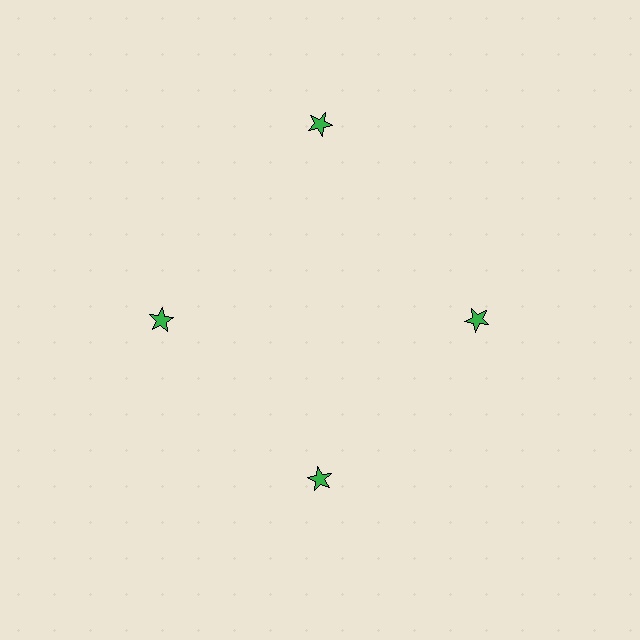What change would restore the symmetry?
The symmetry would be restored by moving it inward, back onto the ring so that all 4 stars sit at equal angles and equal distance from the center.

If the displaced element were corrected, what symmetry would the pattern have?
It would have 4-fold rotational symmetry — the pattern would map onto itself every 90 degrees.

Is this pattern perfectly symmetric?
No. The 4 green stars are arranged in a ring, but one element near the 12 o'clock position is pushed outward from the center, breaking the 4-fold rotational symmetry.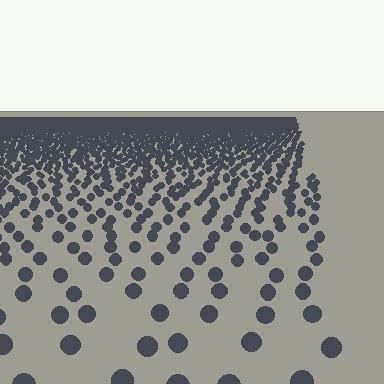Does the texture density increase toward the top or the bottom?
Density increases toward the top.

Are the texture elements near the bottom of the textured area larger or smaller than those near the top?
Larger. Near the bottom, elements are closer to the viewer and appear at a bigger on-screen size.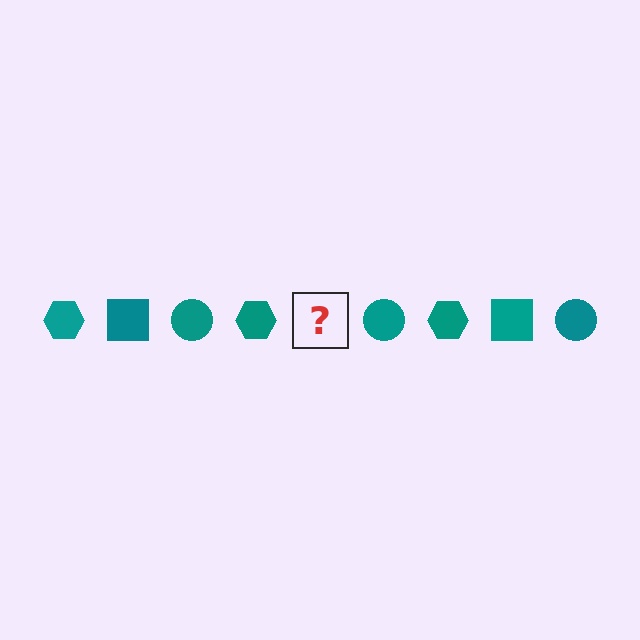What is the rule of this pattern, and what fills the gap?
The rule is that the pattern cycles through hexagon, square, circle shapes in teal. The gap should be filled with a teal square.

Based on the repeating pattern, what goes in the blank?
The blank should be a teal square.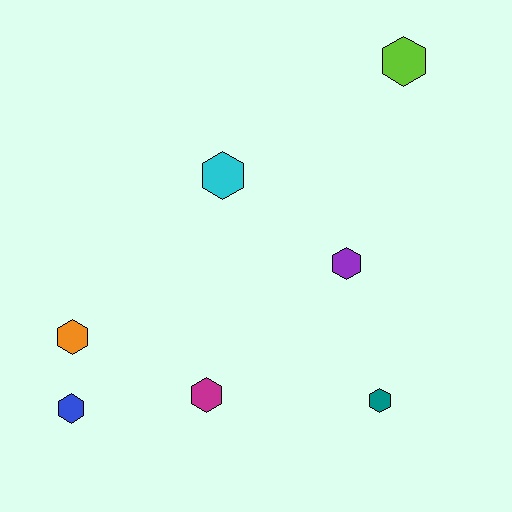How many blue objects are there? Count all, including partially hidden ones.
There is 1 blue object.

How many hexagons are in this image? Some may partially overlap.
There are 7 hexagons.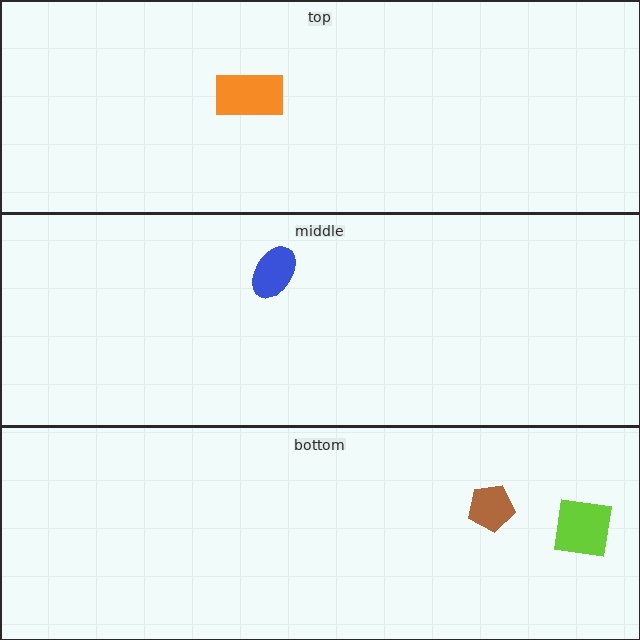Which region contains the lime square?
The bottom region.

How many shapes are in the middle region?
1.